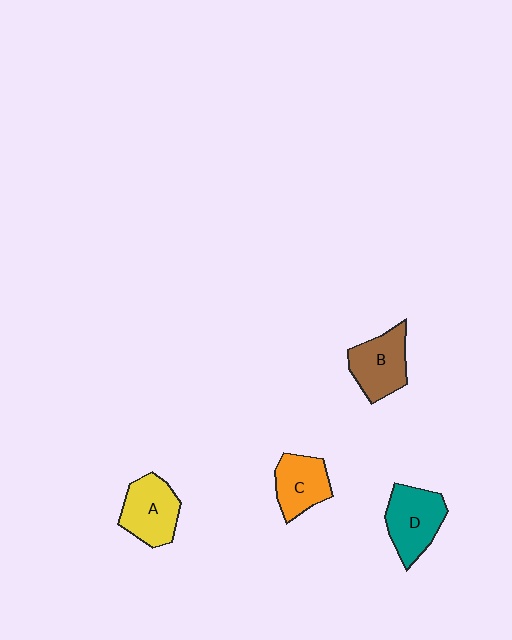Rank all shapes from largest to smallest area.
From largest to smallest: D (teal), A (yellow), B (brown), C (orange).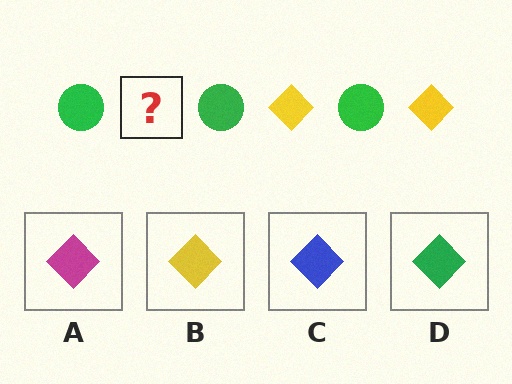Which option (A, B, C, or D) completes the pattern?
B.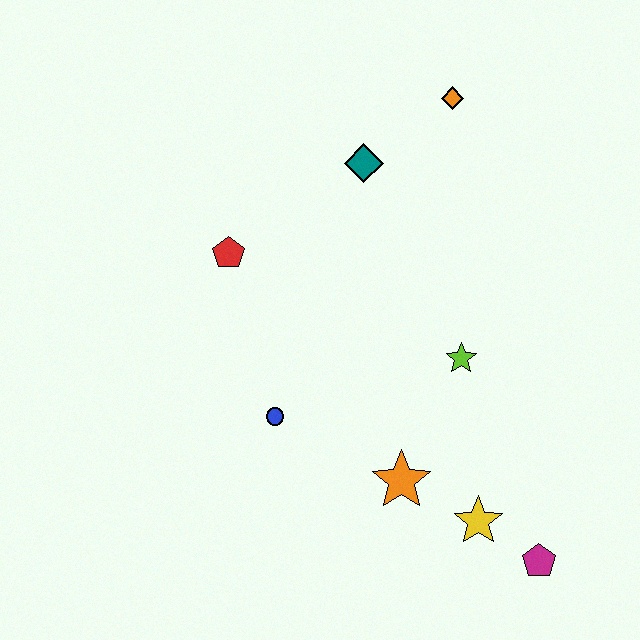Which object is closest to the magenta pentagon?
The yellow star is closest to the magenta pentagon.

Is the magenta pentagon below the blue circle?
Yes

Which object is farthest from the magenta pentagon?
The orange diamond is farthest from the magenta pentagon.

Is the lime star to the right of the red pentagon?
Yes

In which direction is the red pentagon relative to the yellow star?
The red pentagon is above the yellow star.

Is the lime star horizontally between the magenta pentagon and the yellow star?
No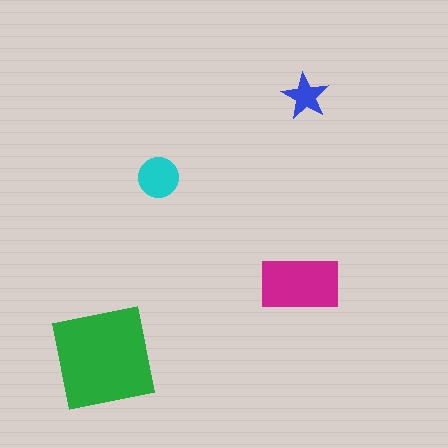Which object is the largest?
The green square.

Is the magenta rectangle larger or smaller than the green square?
Smaller.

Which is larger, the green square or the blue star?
The green square.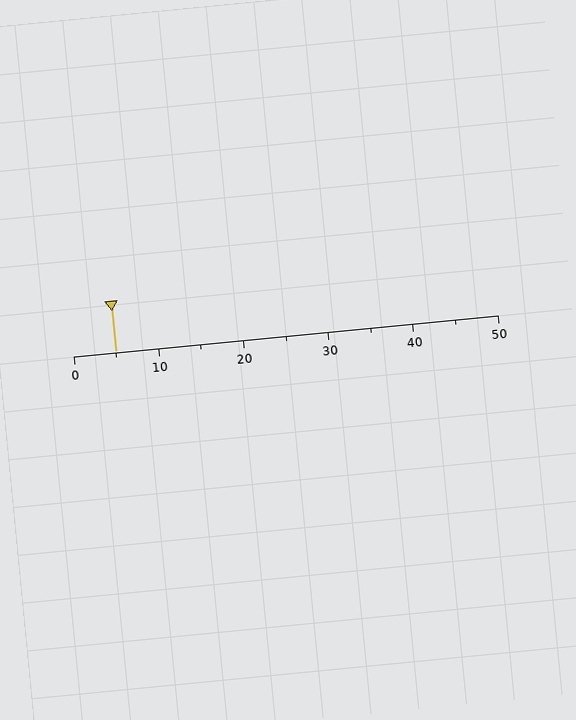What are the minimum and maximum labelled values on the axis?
The axis runs from 0 to 50.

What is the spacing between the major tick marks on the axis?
The major ticks are spaced 10 apart.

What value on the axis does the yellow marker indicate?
The marker indicates approximately 5.